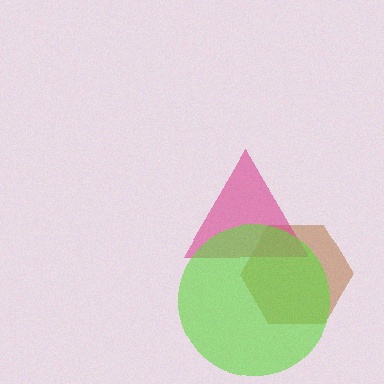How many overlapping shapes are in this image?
There are 3 overlapping shapes in the image.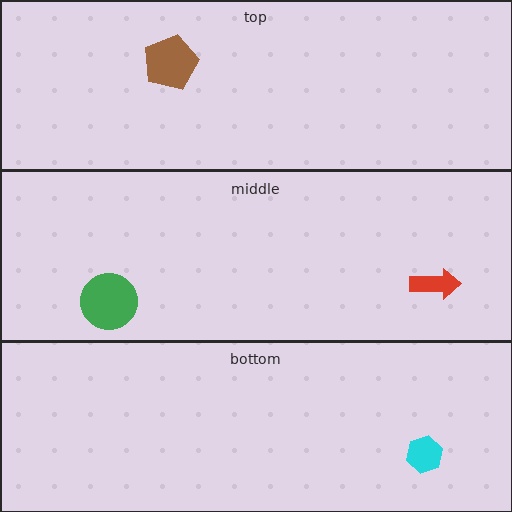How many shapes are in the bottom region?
1.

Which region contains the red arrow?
The middle region.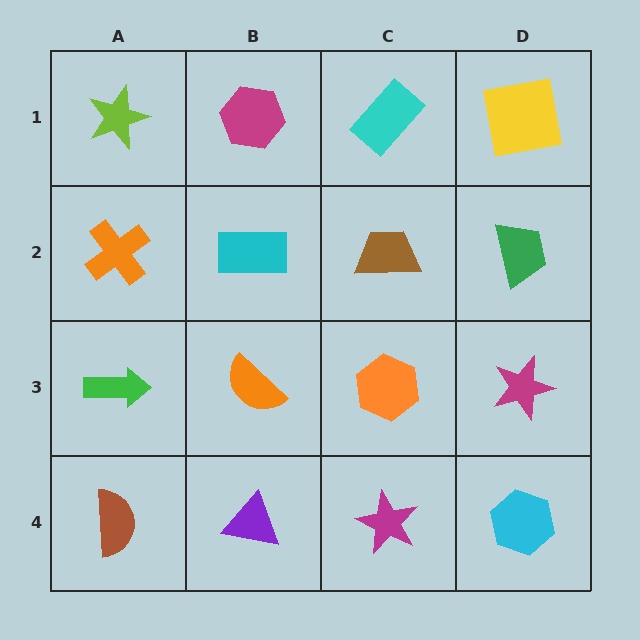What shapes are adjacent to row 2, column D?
A yellow square (row 1, column D), a magenta star (row 3, column D), a brown trapezoid (row 2, column C).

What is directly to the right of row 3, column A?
An orange semicircle.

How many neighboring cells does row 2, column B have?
4.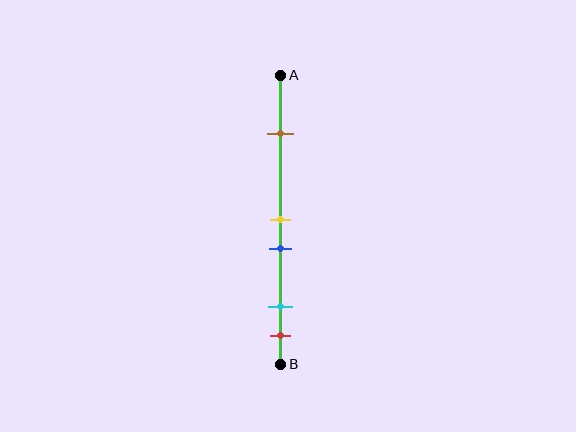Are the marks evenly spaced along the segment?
No, the marks are not evenly spaced.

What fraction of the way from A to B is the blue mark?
The blue mark is approximately 60% (0.6) of the way from A to B.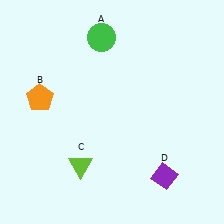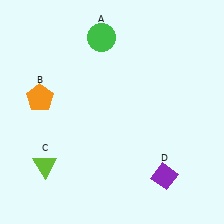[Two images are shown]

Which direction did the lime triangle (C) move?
The lime triangle (C) moved left.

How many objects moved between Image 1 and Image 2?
1 object moved between the two images.